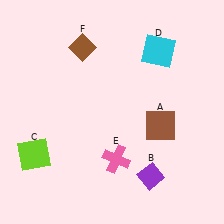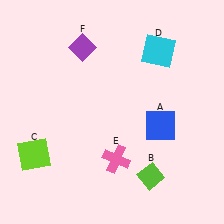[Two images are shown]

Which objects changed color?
A changed from brown to blue. B changed from purple to lime. F changed from brown to purple.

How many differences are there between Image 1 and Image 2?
There are 3 differences between the two images.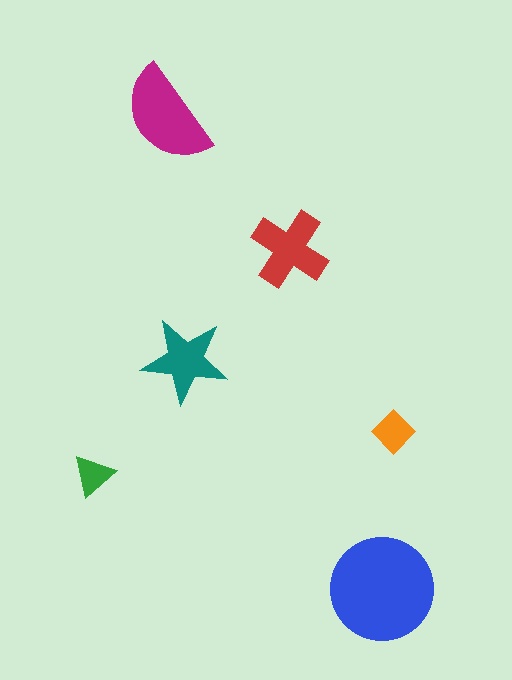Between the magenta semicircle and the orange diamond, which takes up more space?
The magenta semicircle.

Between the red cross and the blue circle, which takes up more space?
The blue circle.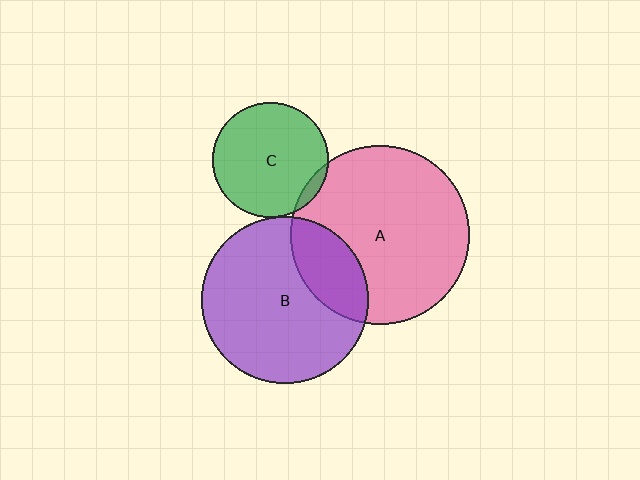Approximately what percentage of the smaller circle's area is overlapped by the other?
Approximately 25%.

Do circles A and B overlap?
Yes.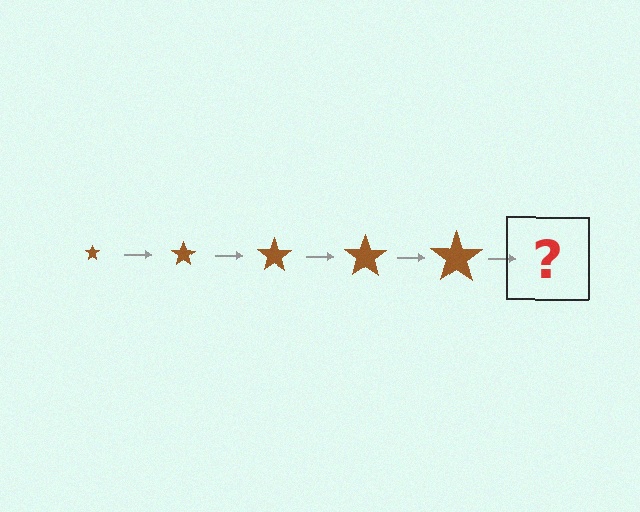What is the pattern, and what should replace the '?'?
The pattern is that the star gets progressively larger each step. The '?' should be a brown star, larger than the previous one.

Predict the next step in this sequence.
The next step is a brown star, larger than the previous one.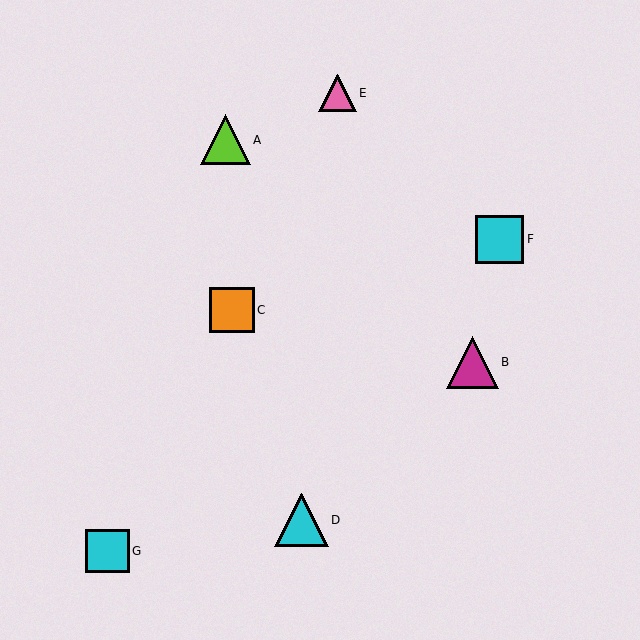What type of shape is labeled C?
Shape C is an orange square.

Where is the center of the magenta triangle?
The center of the magenta triangle is at (472, 362).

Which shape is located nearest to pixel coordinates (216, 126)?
The lime triangle (labeled A) at (225, 140) is nearest to that location.